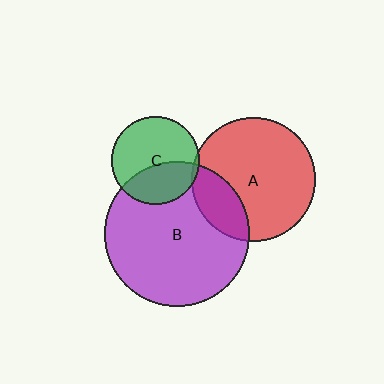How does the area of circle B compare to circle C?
Approximately 2.7 times.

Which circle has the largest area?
Circle B (purple).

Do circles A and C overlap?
Yes.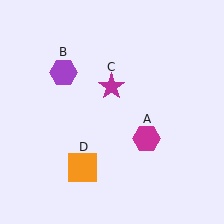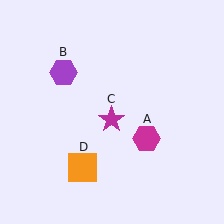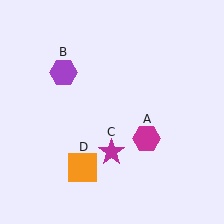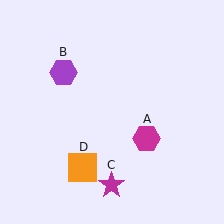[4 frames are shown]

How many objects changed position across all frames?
1 object changed position: magenta star (object C).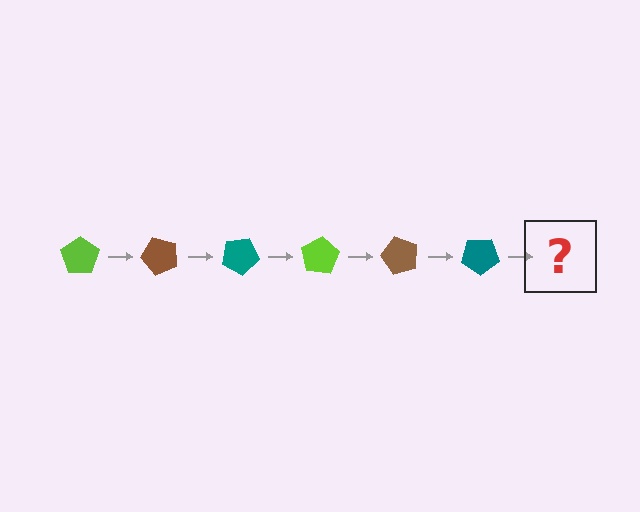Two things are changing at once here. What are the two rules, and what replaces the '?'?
The two rules are that it rotates 50 degrees each step and the color cycles through lime, brown, and teal. The '?' should be a lime pentagon, rotated 300 degrees from the start.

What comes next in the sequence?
The next element should be a lime pentagon, rotated 300 degrees from the start.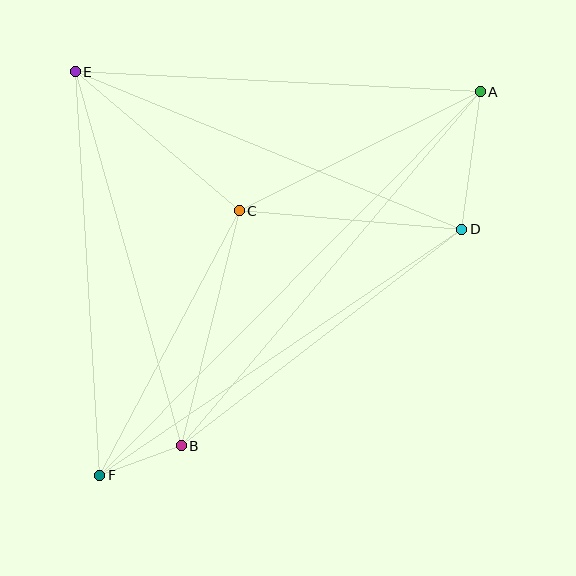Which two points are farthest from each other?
Points A and F are farthest from each other.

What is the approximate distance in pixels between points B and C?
The distance between B and C is approximately 242 pixels.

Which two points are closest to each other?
Points B and F are closest to each other.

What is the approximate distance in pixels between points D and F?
The distance between D and F is approximately 438 pixels.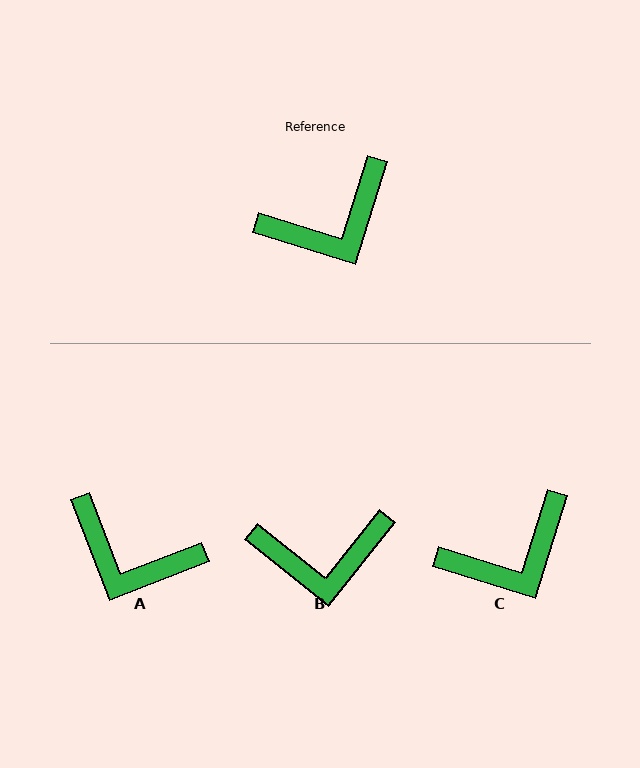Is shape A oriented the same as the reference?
No, it is off by about 52 degrees.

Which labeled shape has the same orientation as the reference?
C.